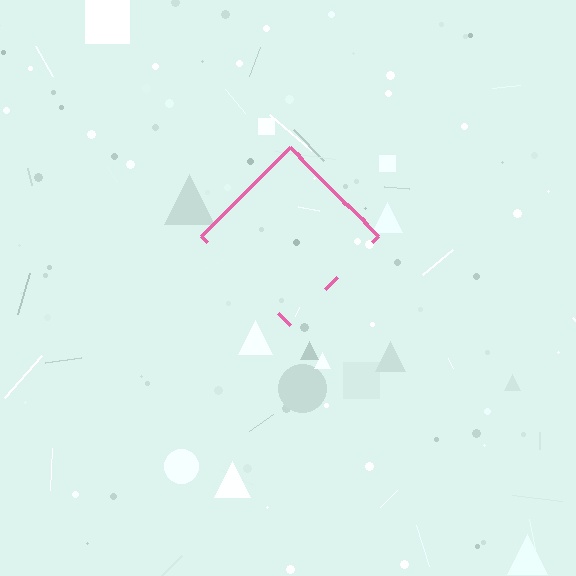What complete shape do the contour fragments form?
The contour fragments form a diamond.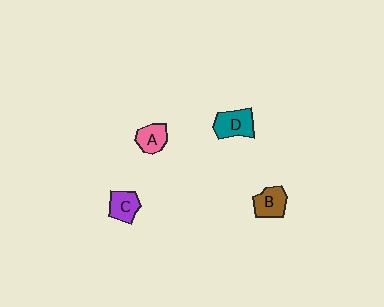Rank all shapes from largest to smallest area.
From largest to smallest: D (teal), B (brown), C (purple), A (pink).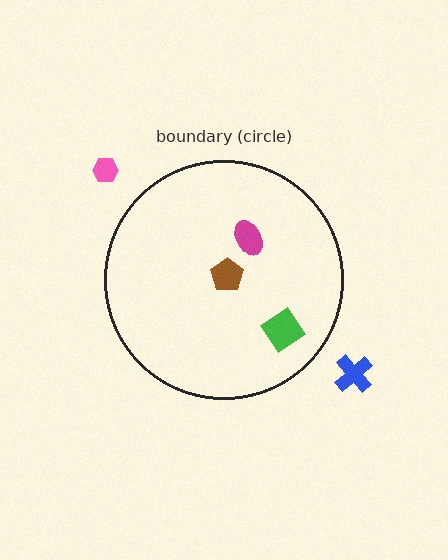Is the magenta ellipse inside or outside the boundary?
Inside.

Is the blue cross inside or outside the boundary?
Outside.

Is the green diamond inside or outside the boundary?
Inside.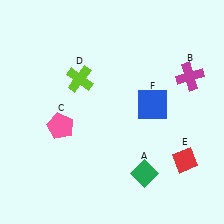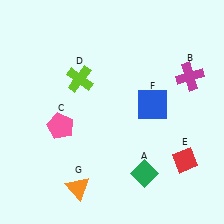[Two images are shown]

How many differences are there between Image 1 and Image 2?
There is 1 difference between the two images.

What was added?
An orange triangle (G) was added in Image 2.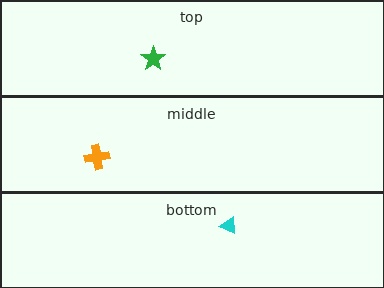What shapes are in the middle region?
The orange cross.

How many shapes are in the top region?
1.